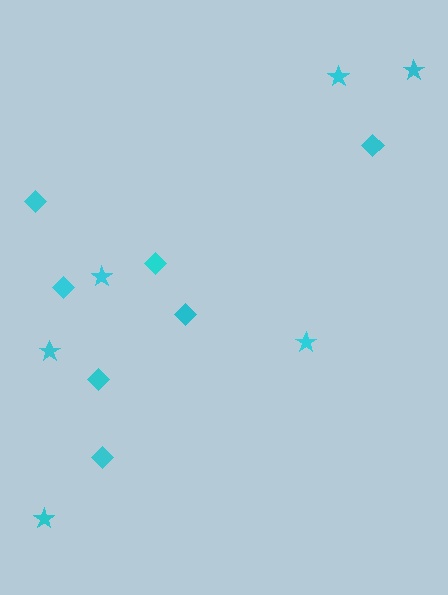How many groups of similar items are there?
There are 2 groups: one group of diamonds (7) and one group of stars (6).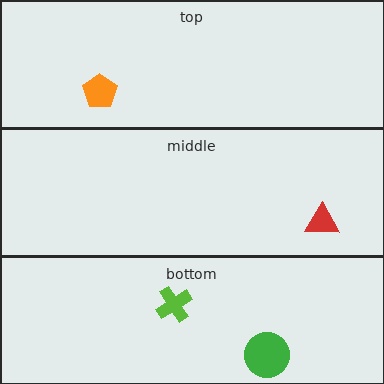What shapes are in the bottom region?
The lime cross, the green circle.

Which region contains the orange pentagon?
The top region.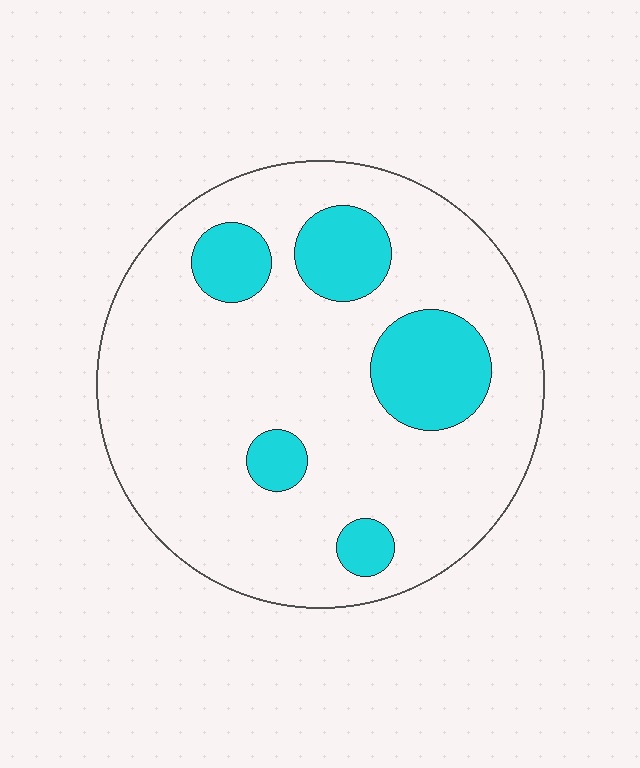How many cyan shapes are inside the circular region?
5.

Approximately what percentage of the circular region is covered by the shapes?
Approximately 20%.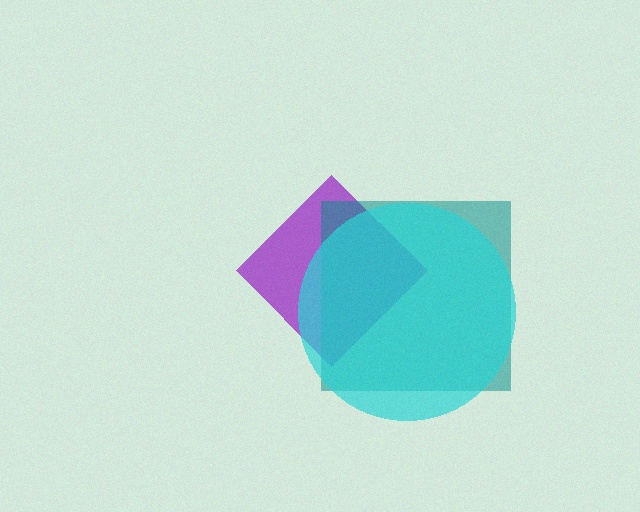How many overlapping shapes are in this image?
There are 3 overlapping shapes in the image.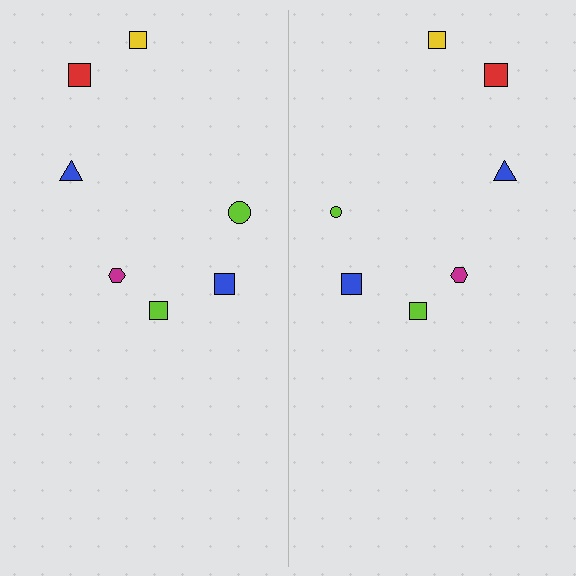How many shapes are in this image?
There are 14 shapes in this image.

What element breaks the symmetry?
The lime circle on the right side has a different size than its mirror counterpart.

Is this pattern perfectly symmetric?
No, the pattern is not perfectly symmetric. The lime circle on the right side has a different size than its mirror counterpart.